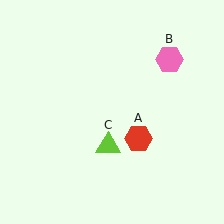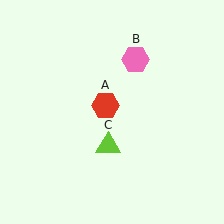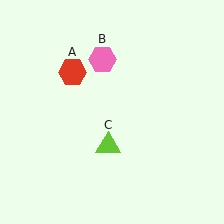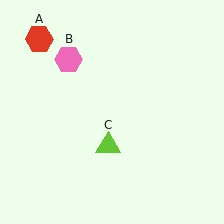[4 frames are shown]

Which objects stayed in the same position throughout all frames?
Lime triangle (object C) remained stationary.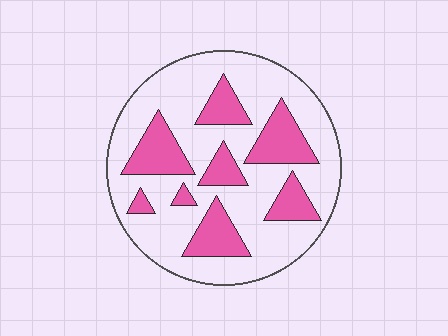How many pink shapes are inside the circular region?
8.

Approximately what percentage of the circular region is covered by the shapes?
Approximately 30%.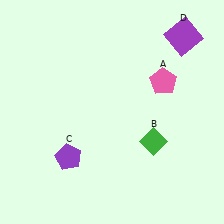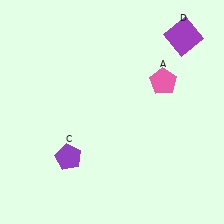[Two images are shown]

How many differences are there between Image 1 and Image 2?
There is 1 difference between the two images.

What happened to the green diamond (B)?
The green diamond (B) was removed in Image 2. It was in the bottom-right area of Image 1.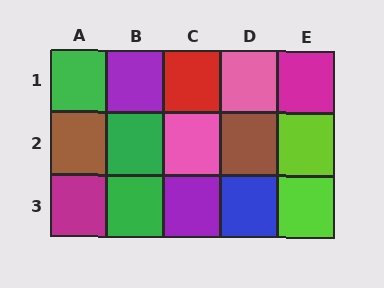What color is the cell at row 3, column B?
Green.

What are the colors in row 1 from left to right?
Green, purple, red, pink, magenta.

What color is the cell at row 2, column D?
Brown.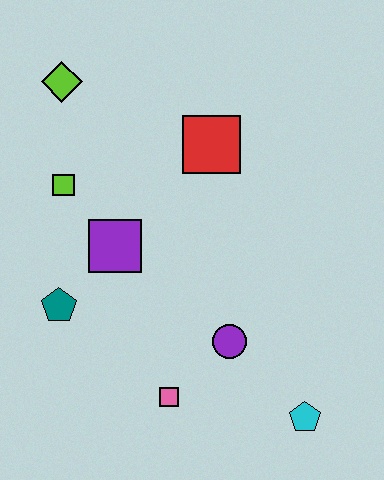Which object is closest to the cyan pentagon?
The purple circle is closest to the cyan pentagon.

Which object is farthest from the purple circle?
The lime diamond is farthest from the purple circle.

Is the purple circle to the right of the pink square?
Yes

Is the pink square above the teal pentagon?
No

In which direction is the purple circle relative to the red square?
The purple circle is below the red square.